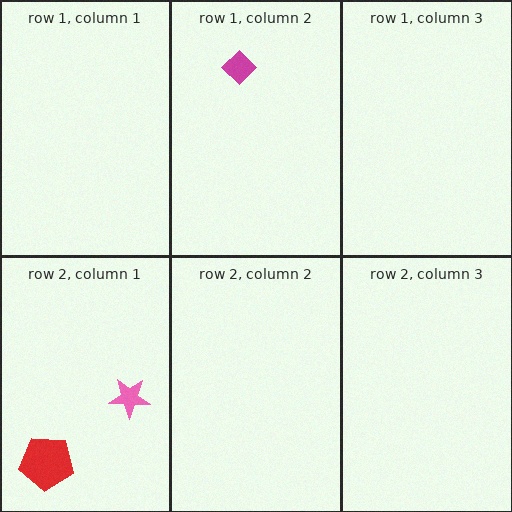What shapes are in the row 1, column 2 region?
The magenta diamond.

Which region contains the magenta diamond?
The row 1, column 2 region.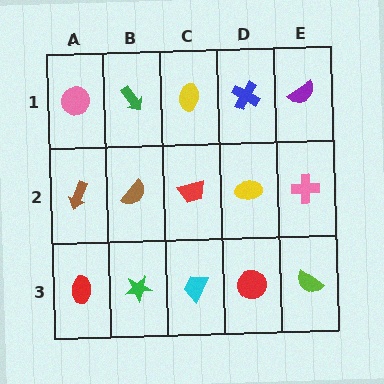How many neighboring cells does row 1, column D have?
3.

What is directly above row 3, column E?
A pink cross.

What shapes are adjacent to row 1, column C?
A red trapezoid (row 2, column C), a green arrow (row 1, column B), a blue cross (row 1, column D).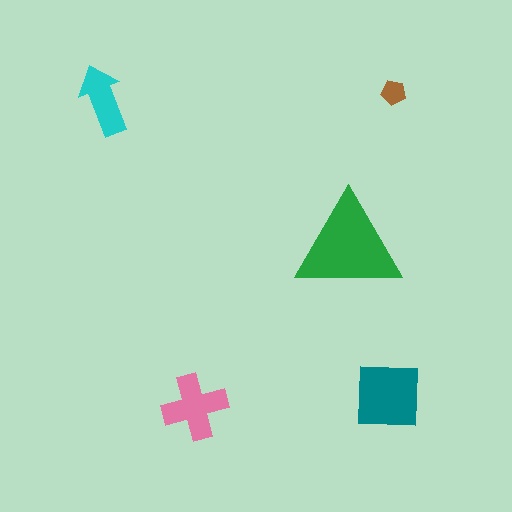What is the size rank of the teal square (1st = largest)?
2nd.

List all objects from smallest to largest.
The brown pentagon, the cyan arrow, the pink cross, the teal square, the green triangle.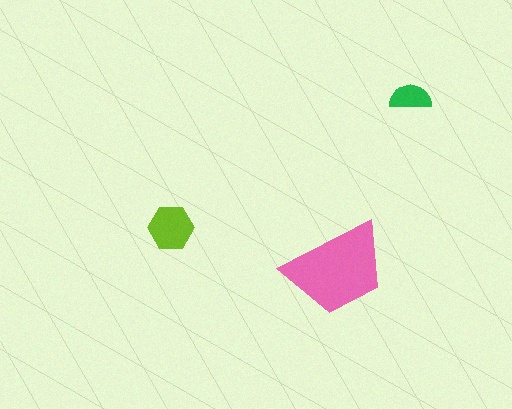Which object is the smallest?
The green semicircle.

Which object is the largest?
The pink trapezoid.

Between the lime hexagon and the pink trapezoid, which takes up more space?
The pink trapezoid.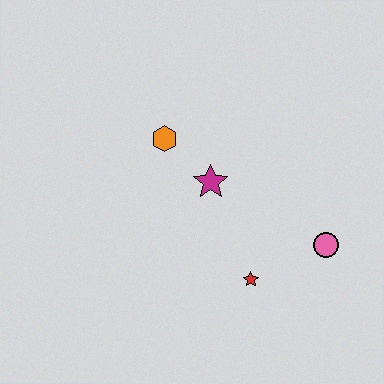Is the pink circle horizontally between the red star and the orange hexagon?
No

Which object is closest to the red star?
The pink circle is closest to the red star.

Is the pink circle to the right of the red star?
Yes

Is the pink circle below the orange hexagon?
Yes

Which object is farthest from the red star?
The orange hexagon is farthest from the red star.